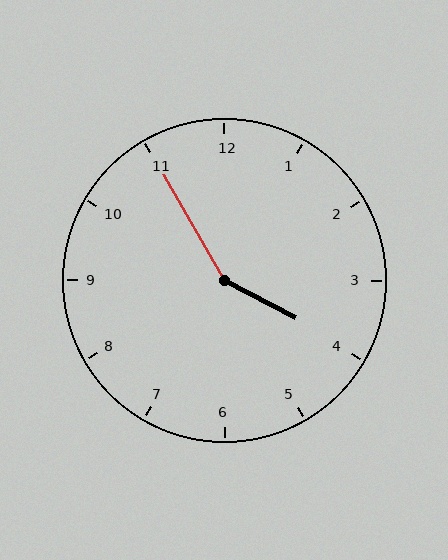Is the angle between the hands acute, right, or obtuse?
It is obtuse.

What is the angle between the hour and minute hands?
Approximately 148 degrees.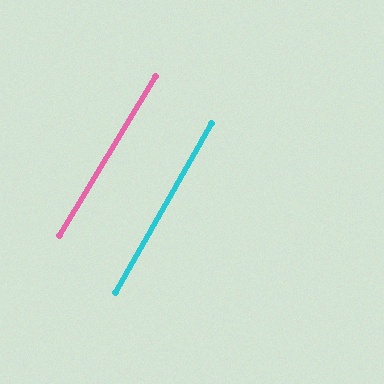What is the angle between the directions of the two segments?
Approximately 2 degrees.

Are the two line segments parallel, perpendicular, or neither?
Parallel — their directions differ by only 1.7°.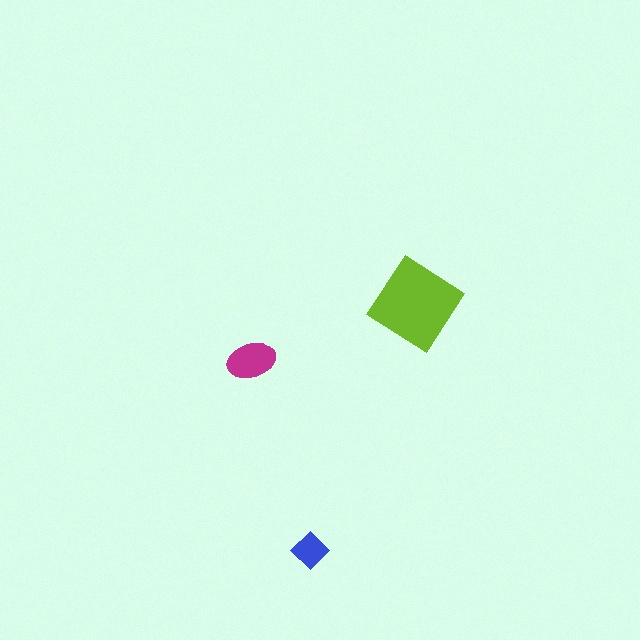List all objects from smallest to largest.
The blue diamond, the magenta ellipse, the lime diamond.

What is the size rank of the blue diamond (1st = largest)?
3rd.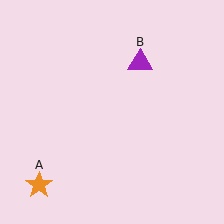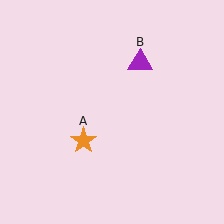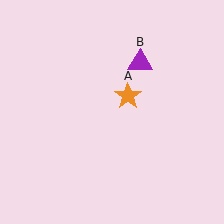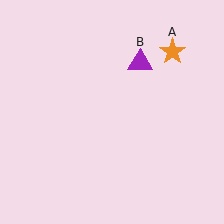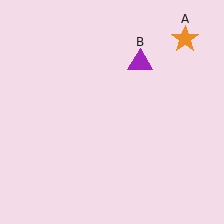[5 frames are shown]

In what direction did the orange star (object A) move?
The orange star (object A) moved up and to the right.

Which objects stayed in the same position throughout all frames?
Purple triangle (object B) remained stationary.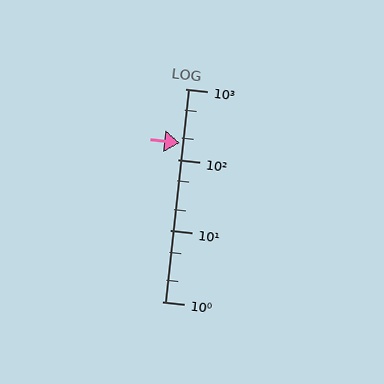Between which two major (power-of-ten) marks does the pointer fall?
The pointer is between 100 and 1000.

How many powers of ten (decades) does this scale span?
The scale spans 3 decades, from 1 to 1000.